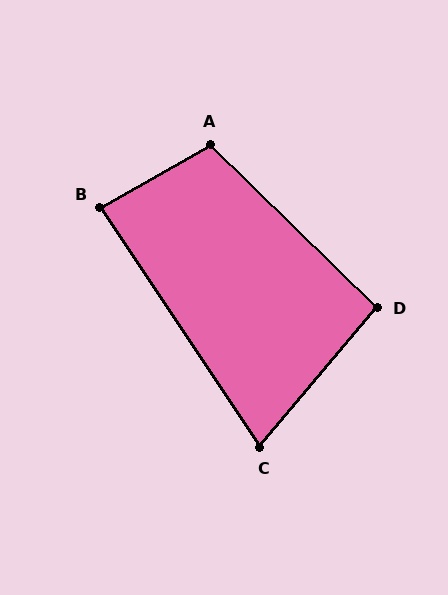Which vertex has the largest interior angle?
A, at approximately 106 degrees.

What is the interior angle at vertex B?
Approximately 86 degrees (approximately right).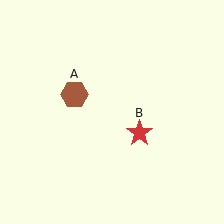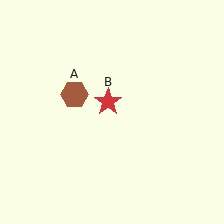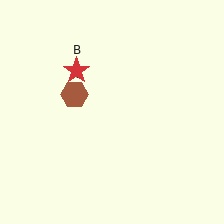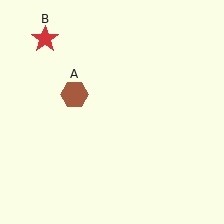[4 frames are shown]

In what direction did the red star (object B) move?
The red star (object B) moved up and to the left.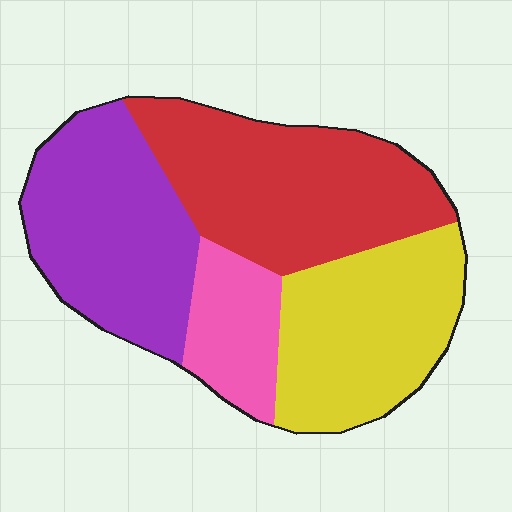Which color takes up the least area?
Pink, at roughly 10%.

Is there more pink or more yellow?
Yellow.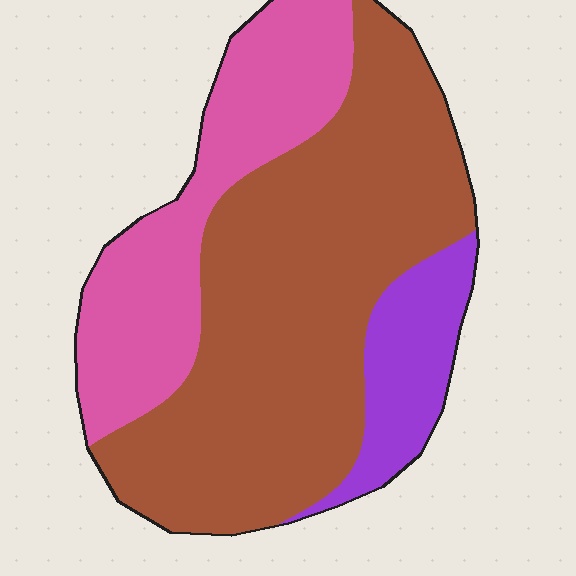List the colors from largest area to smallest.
From largest to smallest: brown, pink, purple.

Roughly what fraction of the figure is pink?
Pink takes up about one quarter (1/4) of the figure.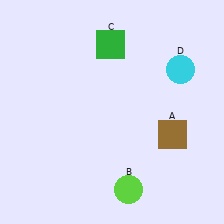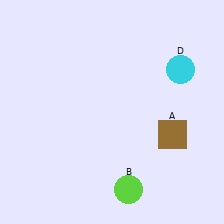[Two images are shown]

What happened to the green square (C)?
The green square (C) was removed in Image 2. It was in the top-left area of Image 1.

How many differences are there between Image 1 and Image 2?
There is 1 difference between the two images.